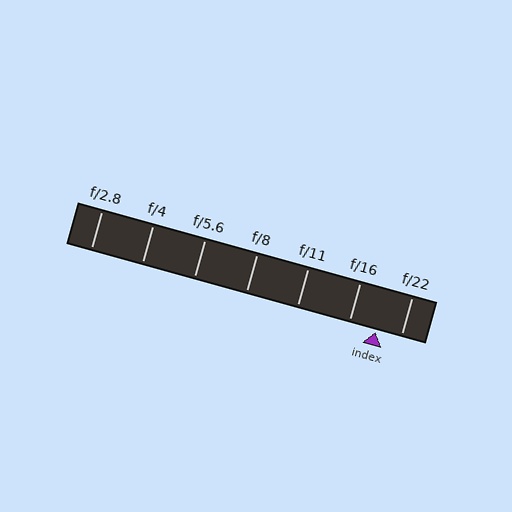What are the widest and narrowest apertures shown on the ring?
The widest aperture shown is f/2.8 and the narrowest is f/22.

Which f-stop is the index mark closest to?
The index mark is closest to f/22.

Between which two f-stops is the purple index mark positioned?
The index mark is between f/16 and f/22.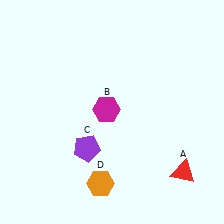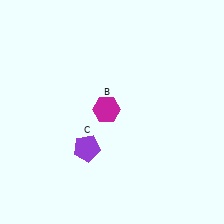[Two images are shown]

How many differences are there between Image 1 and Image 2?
There are 2 differences between the two images.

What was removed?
The orange hexagon (D), the red triangle (A) were removed in Image 2.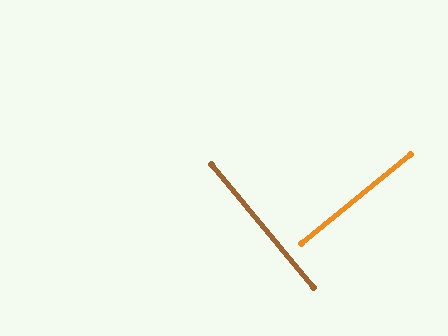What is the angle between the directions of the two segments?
Approximately 89 degrees.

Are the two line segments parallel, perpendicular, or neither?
Perpendicular — they meet at approximately 89°.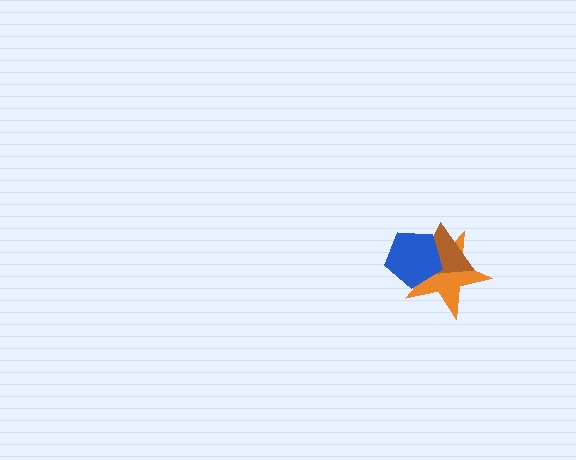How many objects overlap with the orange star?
2 objects overlap with the orange star.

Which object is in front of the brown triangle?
The blue pentagon is in front of the brown triangle.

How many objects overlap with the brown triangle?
2 objects overlap with the brown triangle.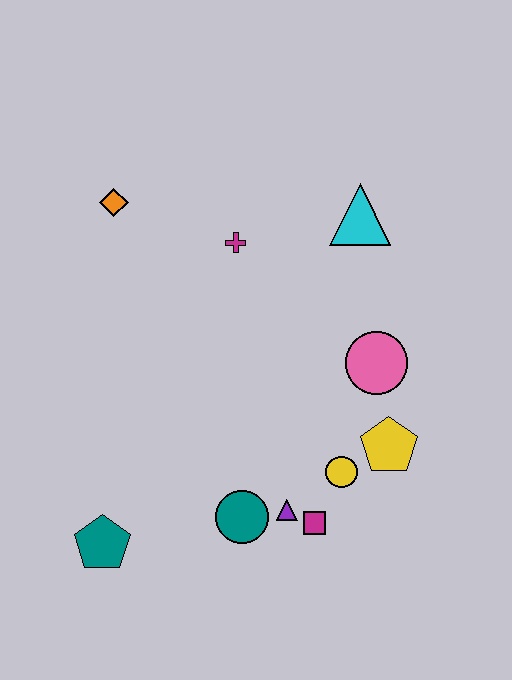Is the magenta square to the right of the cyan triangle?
No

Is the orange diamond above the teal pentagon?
Yes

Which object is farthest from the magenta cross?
The teal pentagon is farthest from the magenta cross.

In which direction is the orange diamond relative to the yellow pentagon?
The orange diamond is to the left of the yellow pentagon.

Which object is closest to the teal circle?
The purple triangle is closest to the teal circle.